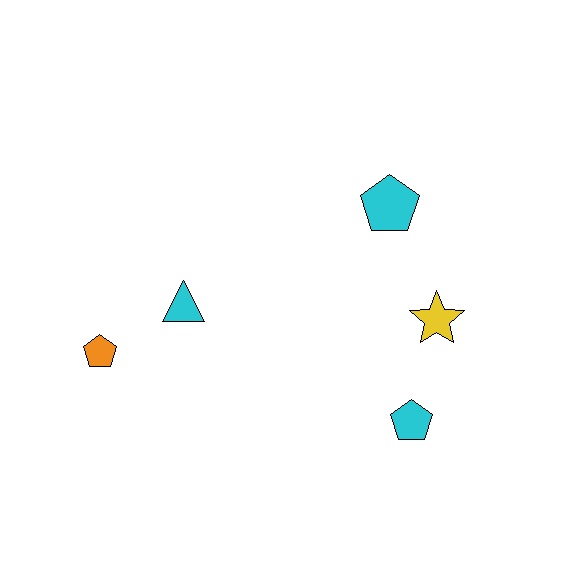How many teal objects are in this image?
There are no teal objects.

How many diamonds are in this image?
There are no diamonds.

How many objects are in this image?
There are 5 objects.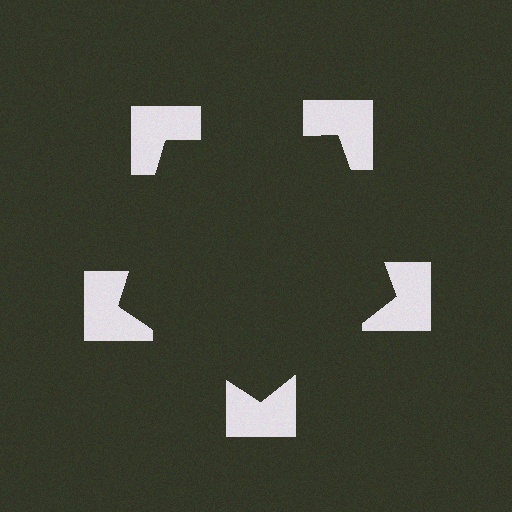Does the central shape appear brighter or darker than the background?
It typically appears slightly darker than the background, even though no actual brightness change is drawn.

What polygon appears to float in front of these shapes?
An illusory pentagon — its edges are inferred from the aligned wedge cuts in the notched squares, not physically drawn.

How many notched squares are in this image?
There are 5 — one at each vertex of the illusory pentagon.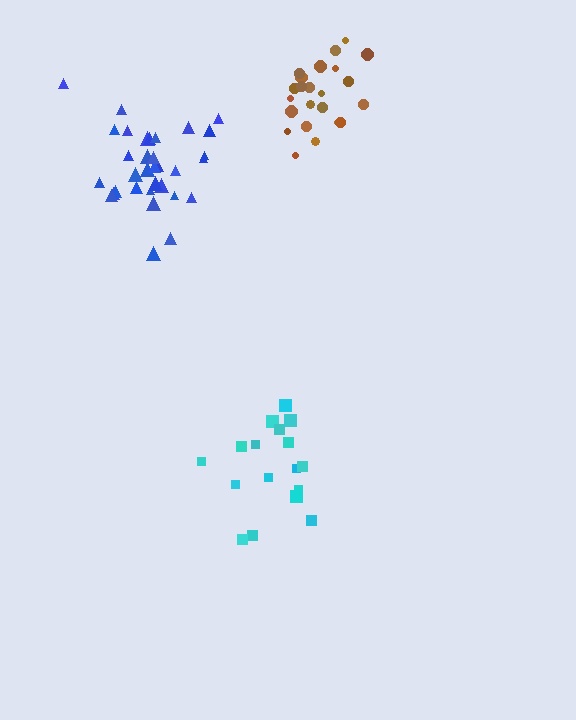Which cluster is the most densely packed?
Brown.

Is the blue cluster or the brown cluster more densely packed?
Brown.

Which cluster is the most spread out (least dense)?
Cyan.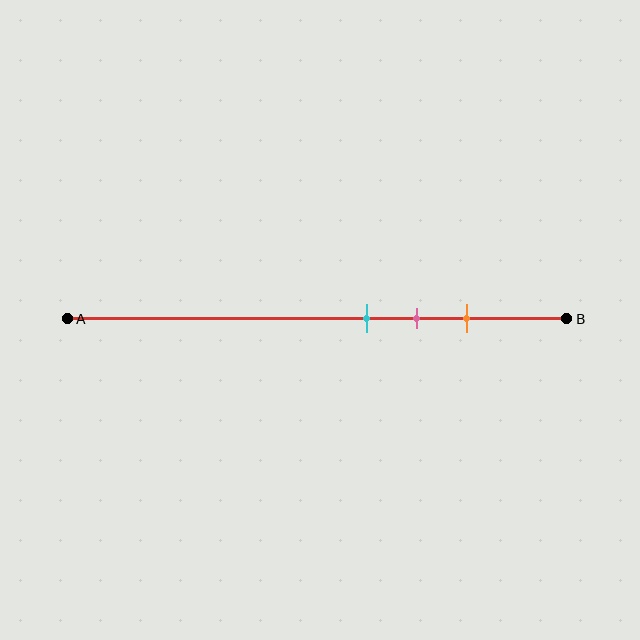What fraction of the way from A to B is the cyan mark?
The cyan mark is approximately 60% (0.6) of the way from A to B.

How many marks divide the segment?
There are 3 marks dividing the segment.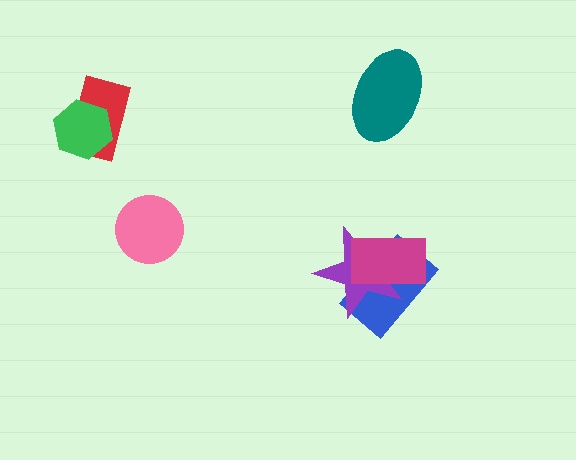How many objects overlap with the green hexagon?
1 object overlaps with the green hexagon.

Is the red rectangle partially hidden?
Yes, it is partially covered by another shape.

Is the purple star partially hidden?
Yes, it is partially covered by another shape.